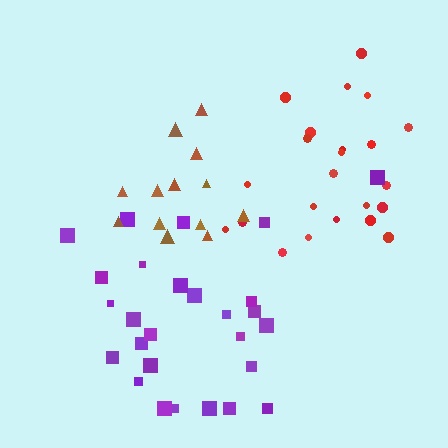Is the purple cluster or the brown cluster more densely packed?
Brown.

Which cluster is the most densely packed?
Red.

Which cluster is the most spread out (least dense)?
Purple.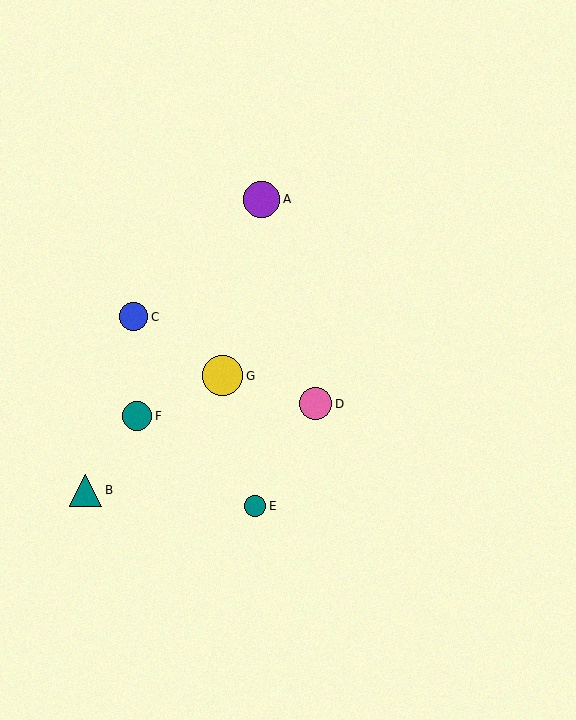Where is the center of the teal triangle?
The center of the teal triangle is at (86, 490).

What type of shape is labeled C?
Shape C is a blue circle.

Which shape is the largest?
The yellow circle (labeled G) is the largest.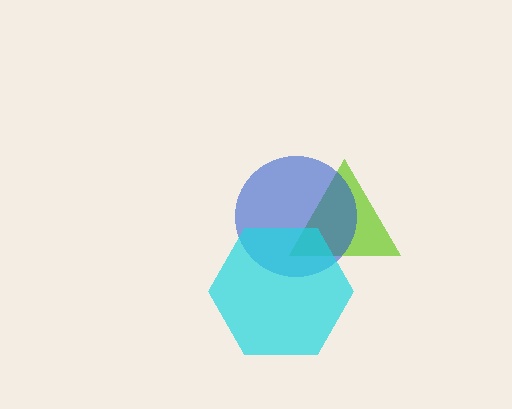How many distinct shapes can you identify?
There are 3 distinct shapes: a lime triangle, a blue circle, a cyan hexagon.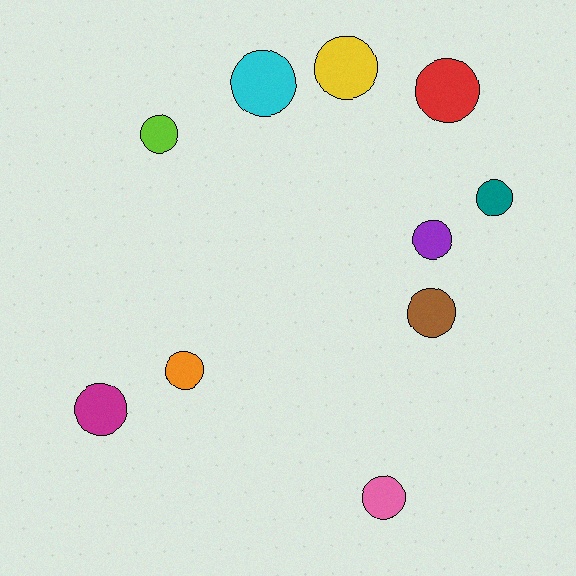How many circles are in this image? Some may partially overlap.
There are 10 circles.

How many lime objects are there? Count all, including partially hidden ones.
There is 1 lime object.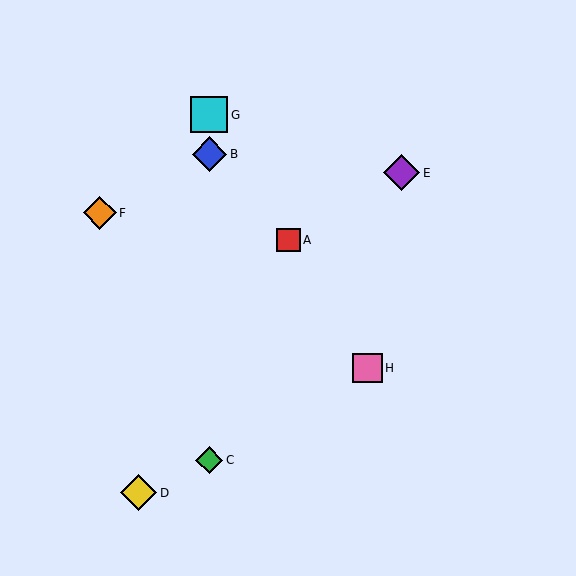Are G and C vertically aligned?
Yes, both are at x≈209.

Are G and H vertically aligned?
No, G is at x≈209 and H is at x≈368.